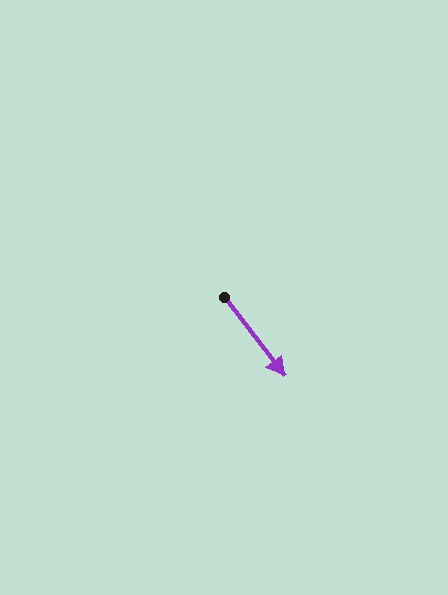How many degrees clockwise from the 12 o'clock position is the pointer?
Approximately 142 degrees.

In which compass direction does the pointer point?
Southeast.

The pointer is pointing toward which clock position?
Roughly 5 o'clock.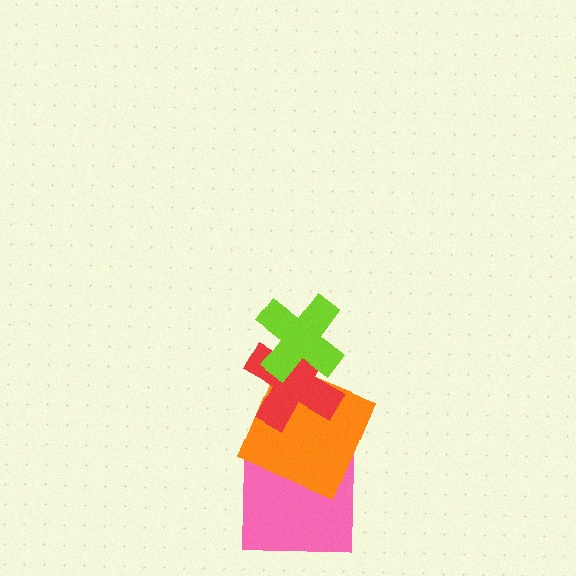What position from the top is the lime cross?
The lime cross is 1st from the top.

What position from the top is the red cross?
The red cross is 2nd from the top.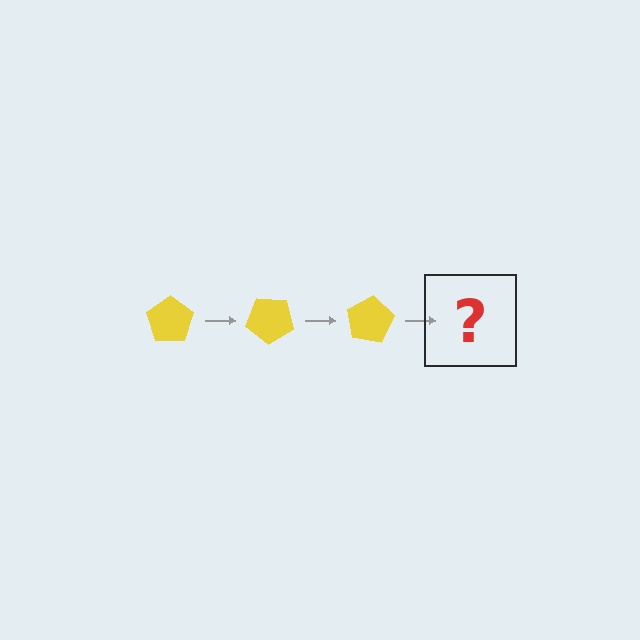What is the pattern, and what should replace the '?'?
The pattern is that the pentagon rotates 40 degrees each step. The '?' should be a yellow pentagon rotated 120 degrees.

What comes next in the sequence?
The next element should be a yellow pentagon rotated 120 degrees.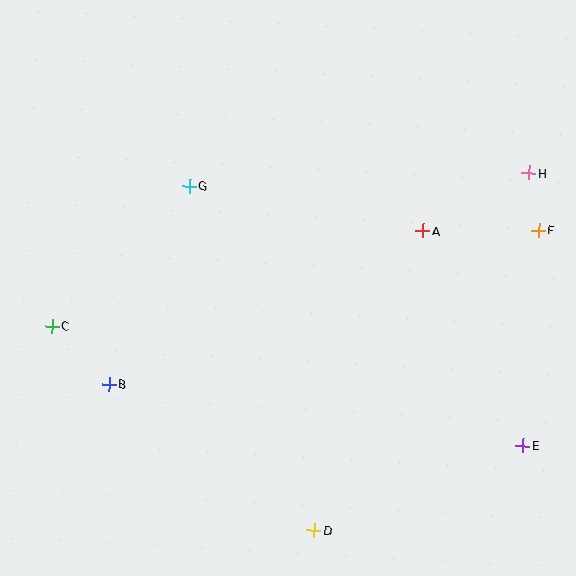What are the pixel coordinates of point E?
Point E is at (523, 445).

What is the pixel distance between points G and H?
The distance between G and H is 340 pixels.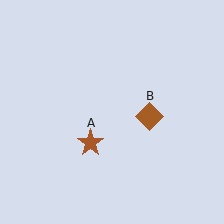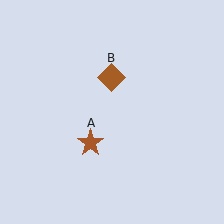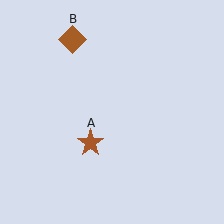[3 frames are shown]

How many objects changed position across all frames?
1 object changed position: brown diamond (object B).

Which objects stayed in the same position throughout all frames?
Brown star (object A) remained stationary.